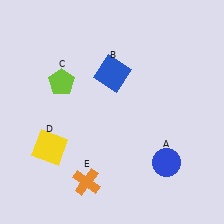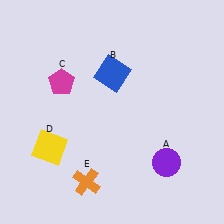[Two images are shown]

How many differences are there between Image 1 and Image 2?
There are 2 differences between the two images.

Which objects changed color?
A changed from blue to purple. C changed from lime to magenta.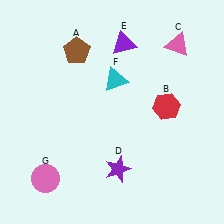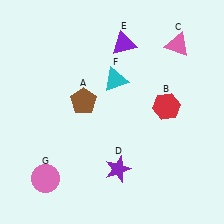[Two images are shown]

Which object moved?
The brown pentagon (A) moved down.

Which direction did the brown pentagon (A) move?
The brown pentagon (A) moved down.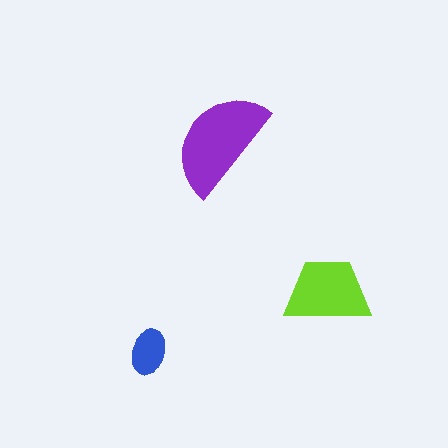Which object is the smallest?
The blue ellipse.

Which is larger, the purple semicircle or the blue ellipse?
The purple semicircle.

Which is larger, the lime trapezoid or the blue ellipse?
The lime trapezoid.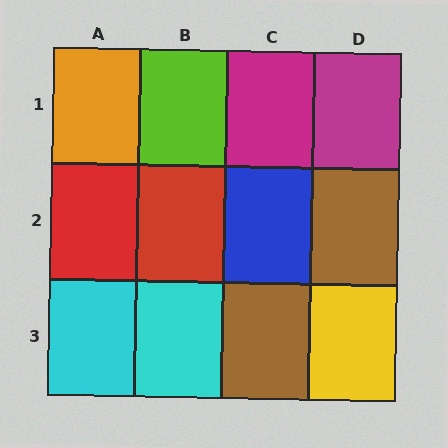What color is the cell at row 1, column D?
Magenta.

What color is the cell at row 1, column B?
Lime.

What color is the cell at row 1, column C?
Magenta.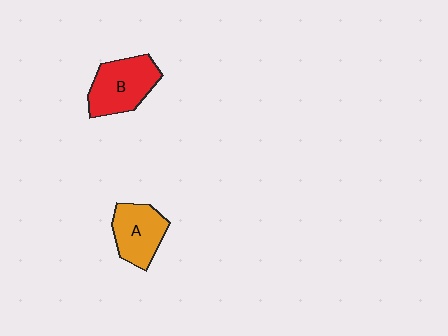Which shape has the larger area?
Shape B (red).